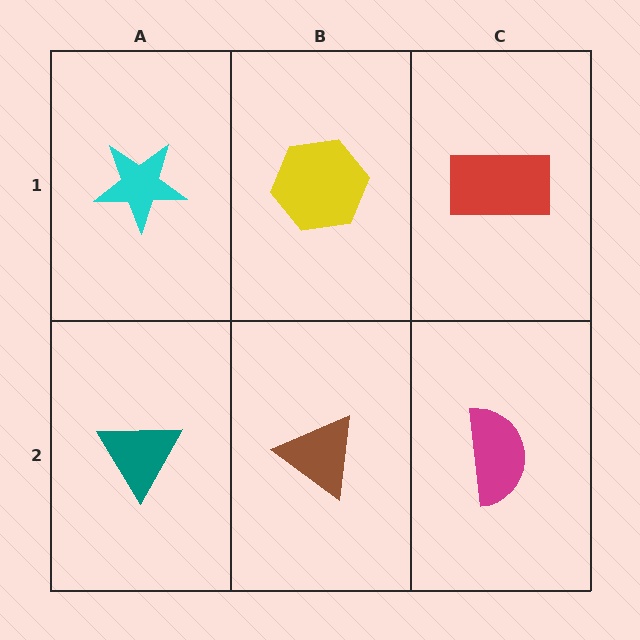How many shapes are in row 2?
3 shapes.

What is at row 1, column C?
A red rectangle.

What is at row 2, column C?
A magenta semicircle.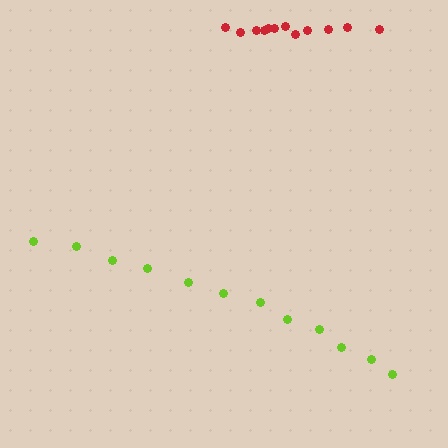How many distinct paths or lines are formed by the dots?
There are 2 distinct paths.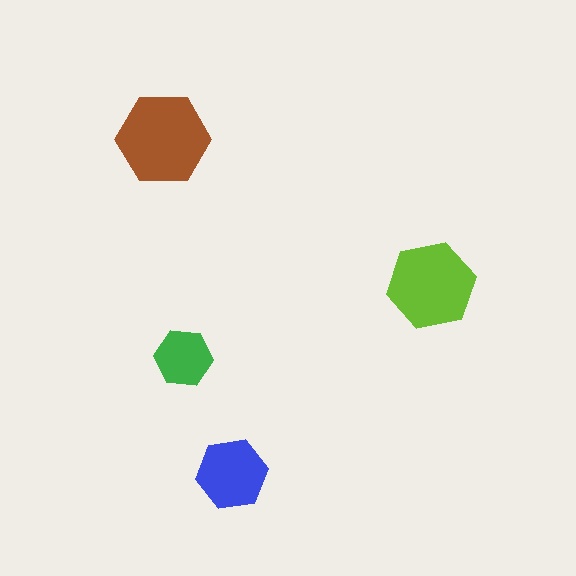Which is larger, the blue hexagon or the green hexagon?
The blue one.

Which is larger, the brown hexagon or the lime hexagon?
The brown one.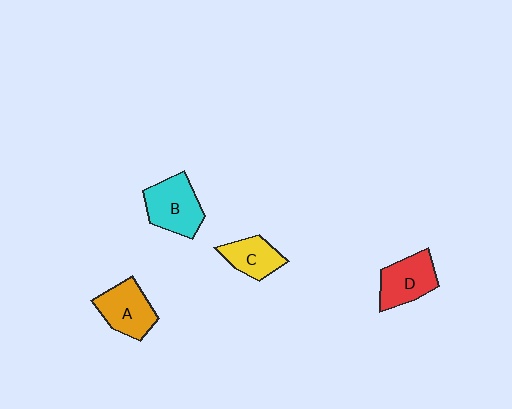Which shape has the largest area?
Shape B (cyan).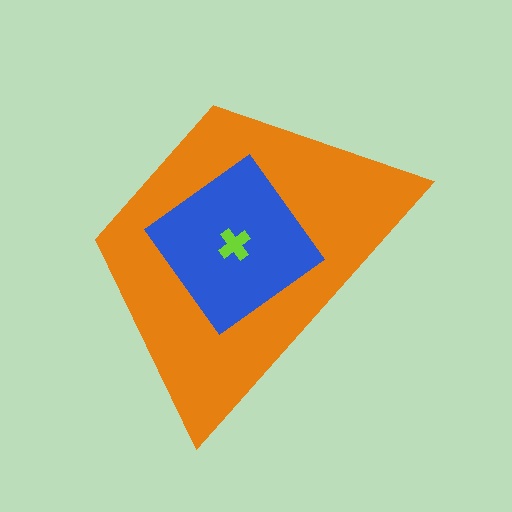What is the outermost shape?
The orange trapezoid.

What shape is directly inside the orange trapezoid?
The blue diamond.